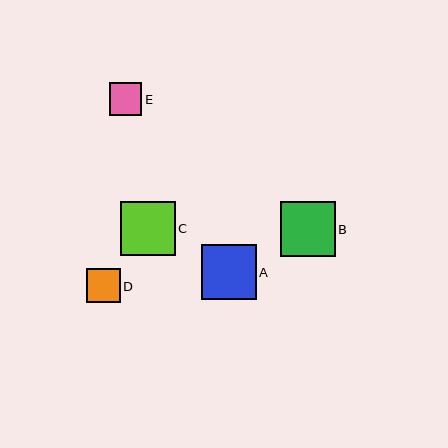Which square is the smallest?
Square E is the smallest with a size of approximately 33 pixels.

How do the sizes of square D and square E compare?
Square D and square E are approximately the same size.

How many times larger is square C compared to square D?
Square C is approximately 1.6 times the size of square D.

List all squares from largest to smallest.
From largest to smallest: B, A, C, D, E.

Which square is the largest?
Square B is the largest with a size of approximately 55 pixels.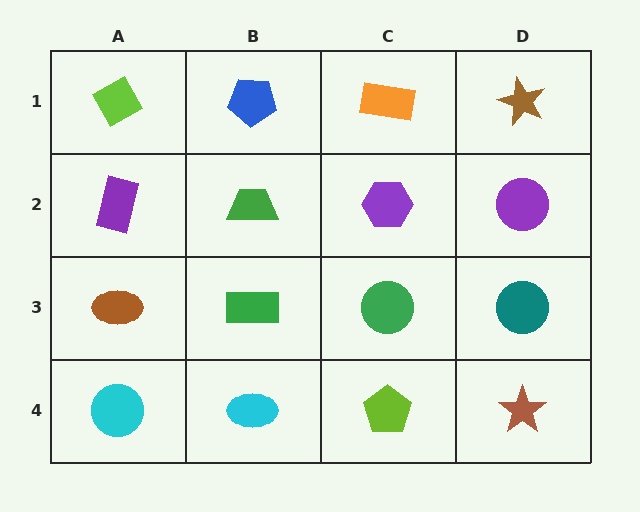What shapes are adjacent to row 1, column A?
A purple rectangle (row 2, column A), a blue pentagon (row 1, column B).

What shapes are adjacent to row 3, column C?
A purple hexagon (row 2, column C), a lime pentagon (row 4, column C), a green rectangle (row 3, column B), a teal circle (row 3, column D).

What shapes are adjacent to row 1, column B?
A green trapezoid (row 2, column B), a lime diamond (row 1, column A), an orange rectangle (row 1, column C).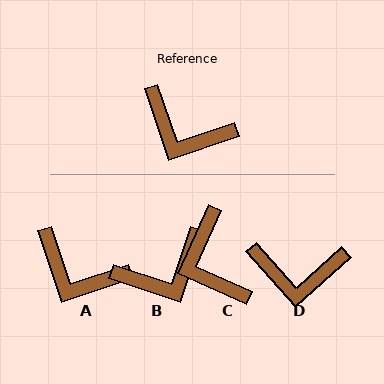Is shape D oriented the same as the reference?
No, it is off by about 23 degrees.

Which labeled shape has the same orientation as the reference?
A.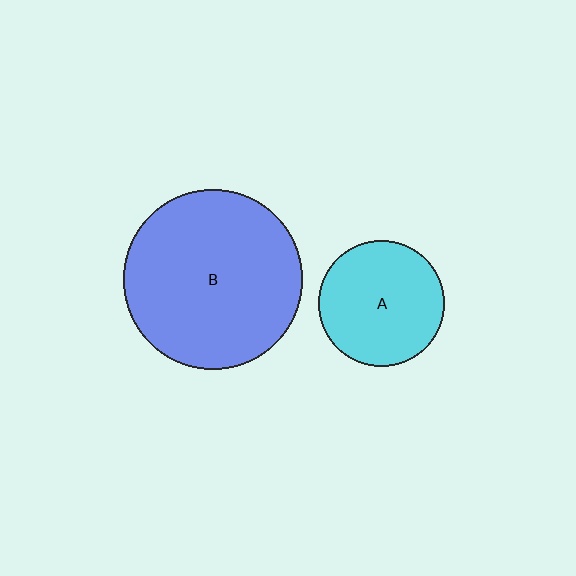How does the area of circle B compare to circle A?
Approximately 2.0 times.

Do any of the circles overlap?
No, none of the circles overlap.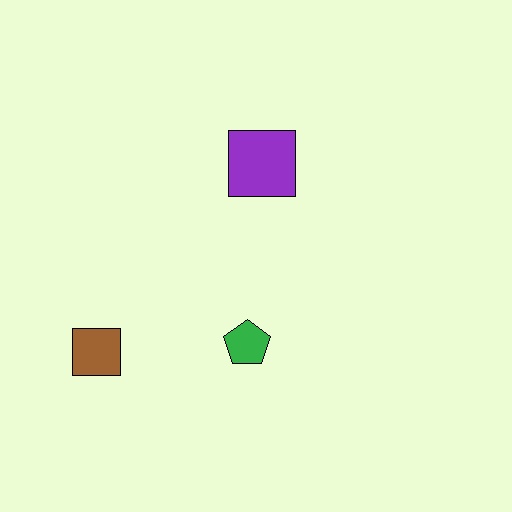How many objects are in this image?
There are 3 objects.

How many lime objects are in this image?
There are no lime objects.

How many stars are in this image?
There are no stars.